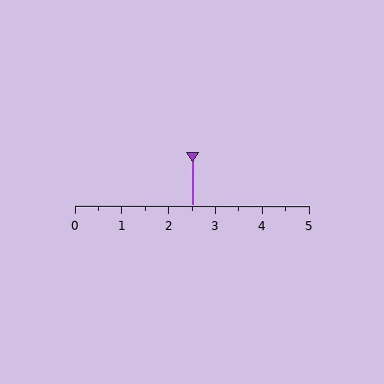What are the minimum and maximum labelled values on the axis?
The axis runs from 0 to 5.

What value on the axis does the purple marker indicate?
The marker indicates approximately 2.5.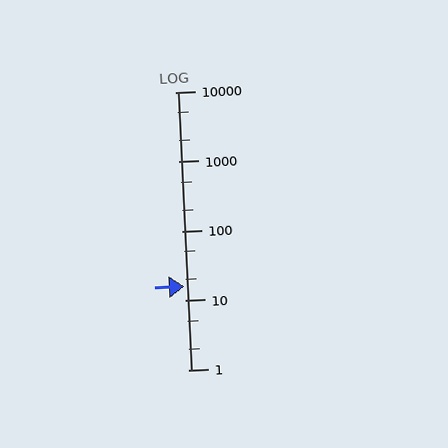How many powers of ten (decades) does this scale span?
The scale spans 4 decades, from 1 to 10000.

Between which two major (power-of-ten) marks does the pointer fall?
The pointer is between 10 and 100.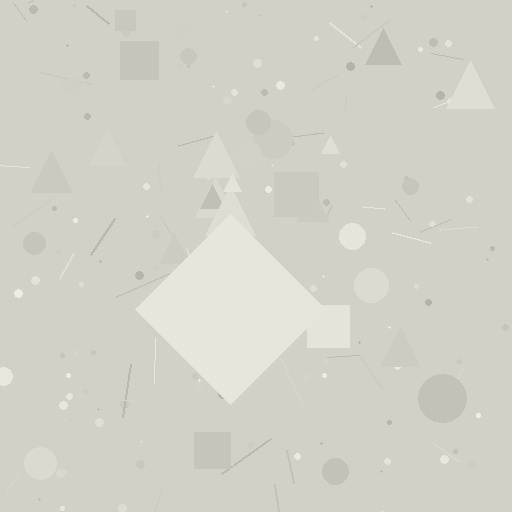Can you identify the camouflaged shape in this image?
The camouflaged shape is a diamond.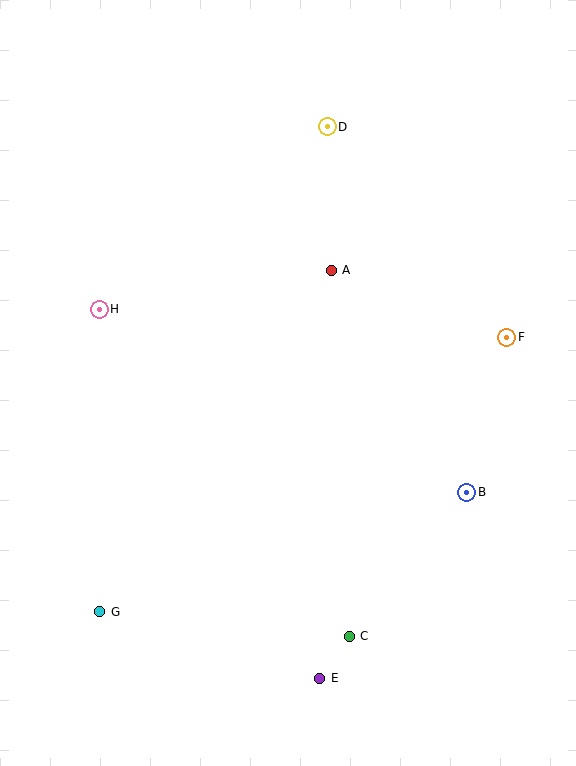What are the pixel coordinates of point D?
Point D is at (327, 127).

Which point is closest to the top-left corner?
Point H is closest to the top-left corner.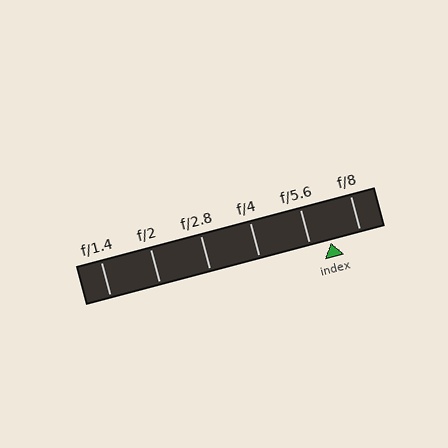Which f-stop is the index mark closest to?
The index mark is closest to f/5.6.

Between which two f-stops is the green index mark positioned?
The index mark is between f/5.6 and f/8.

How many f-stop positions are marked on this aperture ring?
There are 6 f-stop positions marked.